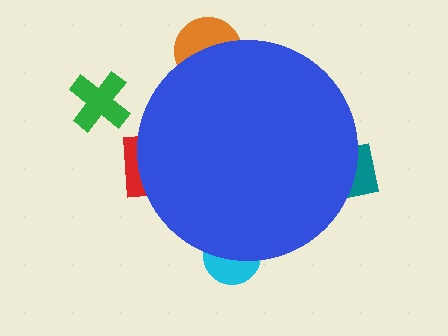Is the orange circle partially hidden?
Yes, the orange circle is partially hidden behind the blue circle.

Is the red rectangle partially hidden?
Yes, the red rectangle is partially hidden behind the blue circle.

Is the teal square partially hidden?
Yes, the teal square is partially hidden behind the blue circle.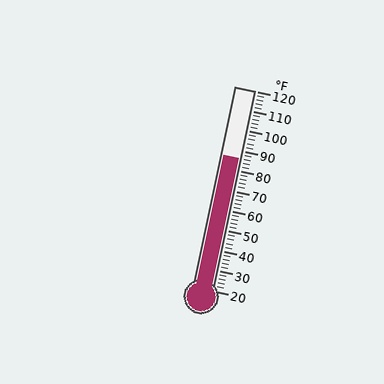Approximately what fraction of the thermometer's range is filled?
The thermometer is filled to approximately 65% of its range.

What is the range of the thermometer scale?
The thermometer scale ranges from 20°F to 120°F.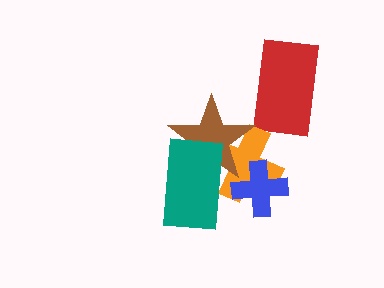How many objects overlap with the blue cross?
1 object overlaps with the blue cross.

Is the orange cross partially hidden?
Yes, it is partially covered by another shape.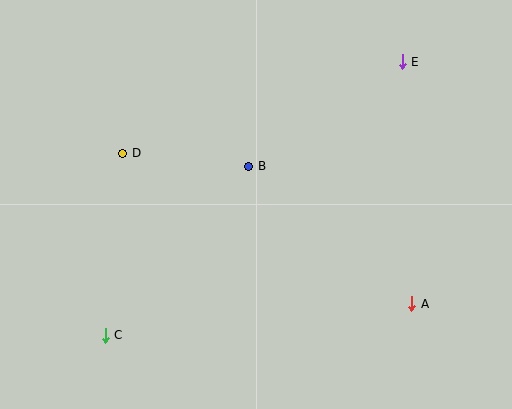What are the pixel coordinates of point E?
Point E is at (402, 62).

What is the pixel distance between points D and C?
The distance between D and C is 183 pixels.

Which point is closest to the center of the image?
Point B at (249, 166) is closest to the center.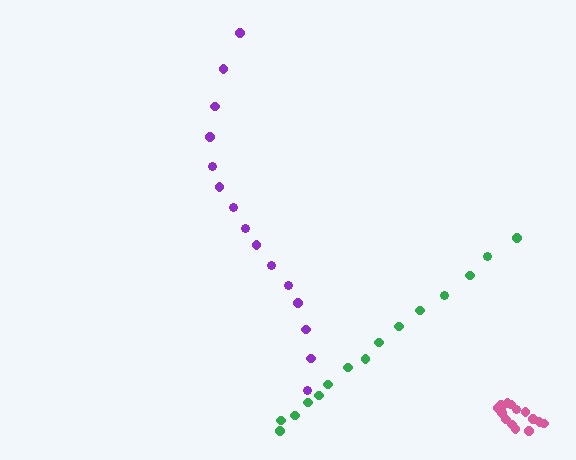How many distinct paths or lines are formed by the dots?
There are 3 distinct paths.